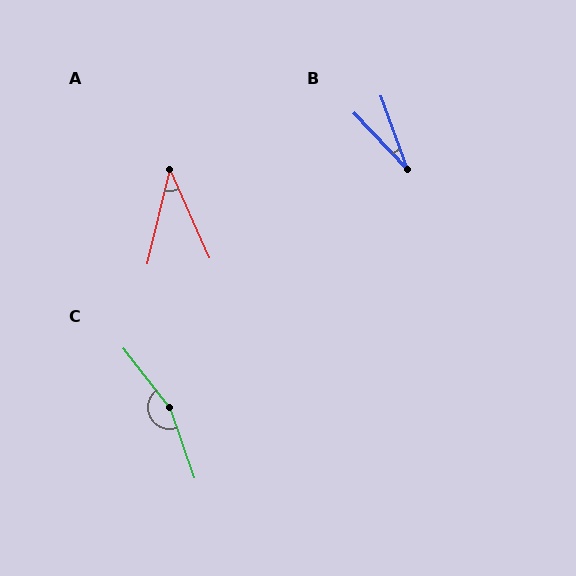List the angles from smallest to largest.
B (23°), A (37°), C (162°).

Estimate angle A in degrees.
Approximately 37 degrees.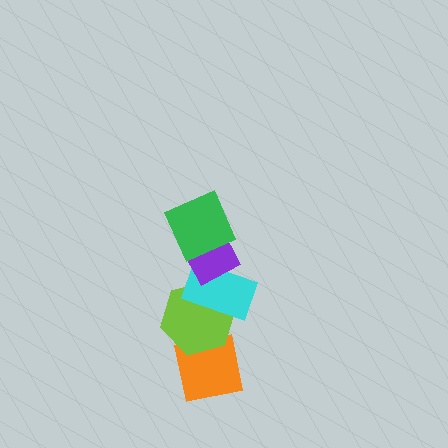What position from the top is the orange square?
The orange square is 5th from the top.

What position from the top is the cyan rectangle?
The cyan rectangle is 3rd from the top.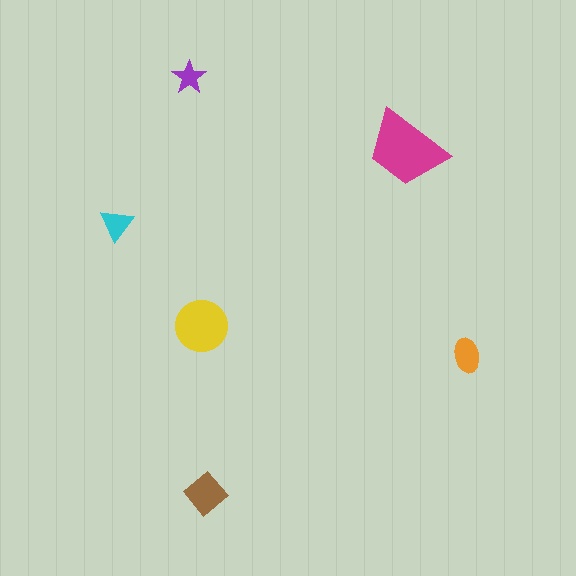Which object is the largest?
The magenta trapezoid.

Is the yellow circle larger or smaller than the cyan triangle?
Larger.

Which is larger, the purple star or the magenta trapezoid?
The magenta trapezoid.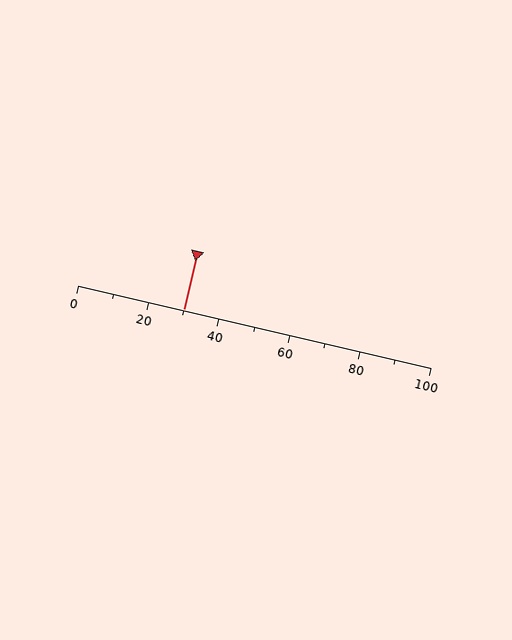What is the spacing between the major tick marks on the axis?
The major ticks are spaced 20 apart.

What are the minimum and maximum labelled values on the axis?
The axis runs from 0 to 100.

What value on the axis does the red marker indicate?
The marker indicates approximately 30.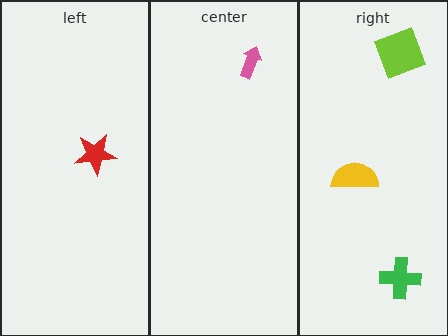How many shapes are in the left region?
1.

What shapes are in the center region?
The pink arrow.